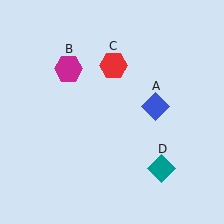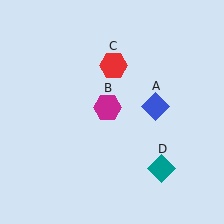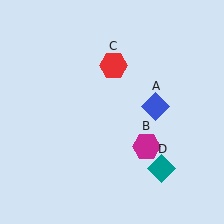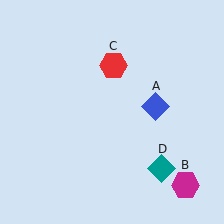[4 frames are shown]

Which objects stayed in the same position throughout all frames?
Blue diamond (object A) and red hexagon (object C) and teal diamond (object D) remained stationary.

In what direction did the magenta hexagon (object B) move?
The magenta hexagon (object B) moved down and to the right.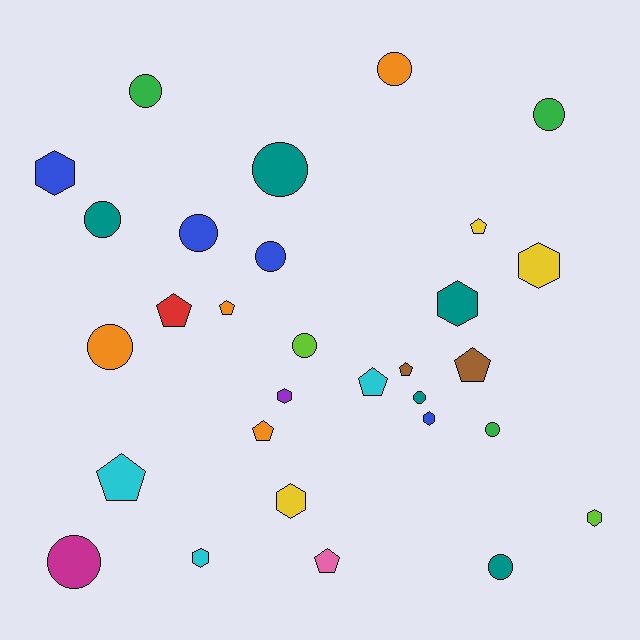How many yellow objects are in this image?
There are 3 yellow objects.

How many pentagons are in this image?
There are 9 pentagons.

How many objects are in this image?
There are 30 objects.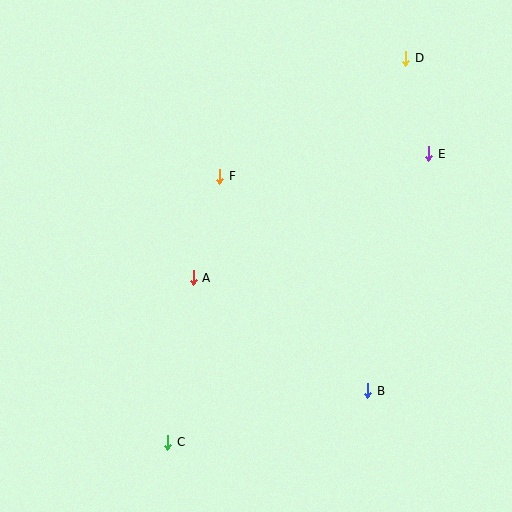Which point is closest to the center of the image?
Point A at (193, 278) is closest to the center.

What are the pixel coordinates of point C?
Point C is at (168, 442).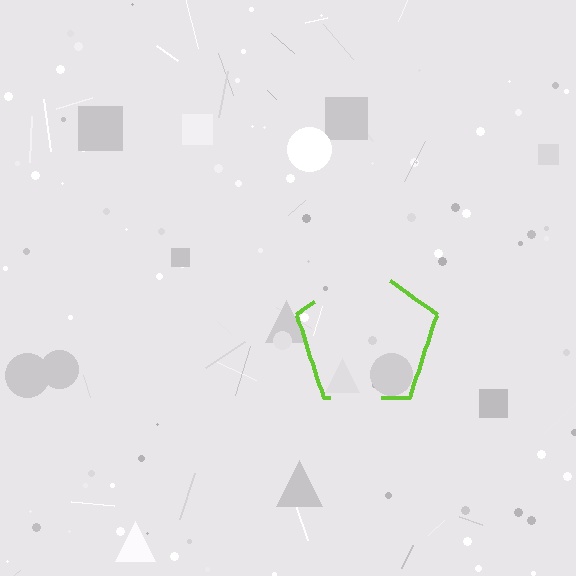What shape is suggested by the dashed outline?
The dashed outline suggests a pentagon.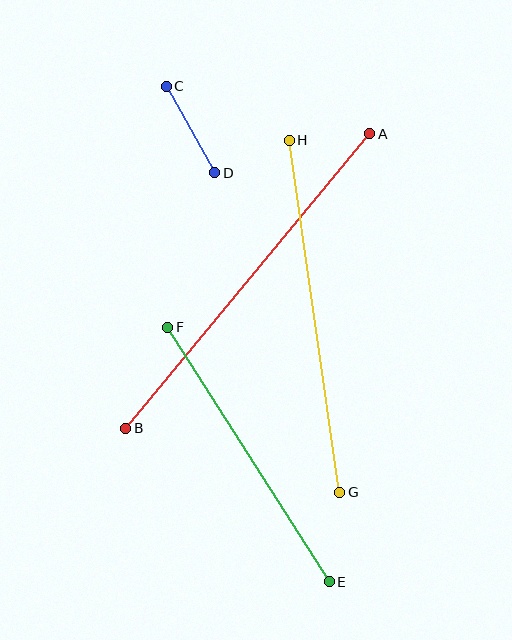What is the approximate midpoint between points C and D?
The midpoint is at approximately (190, 130) pixels.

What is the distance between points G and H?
The distance is approximately 355 pixels.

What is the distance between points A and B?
The distance is approximately 383 pixels.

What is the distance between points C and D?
The distance is approximately 99 pixels.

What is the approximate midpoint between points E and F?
The midpoint is at approximately (249, 454) pixels.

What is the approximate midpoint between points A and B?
The midpoint is at approximately (248, 281) pixels.